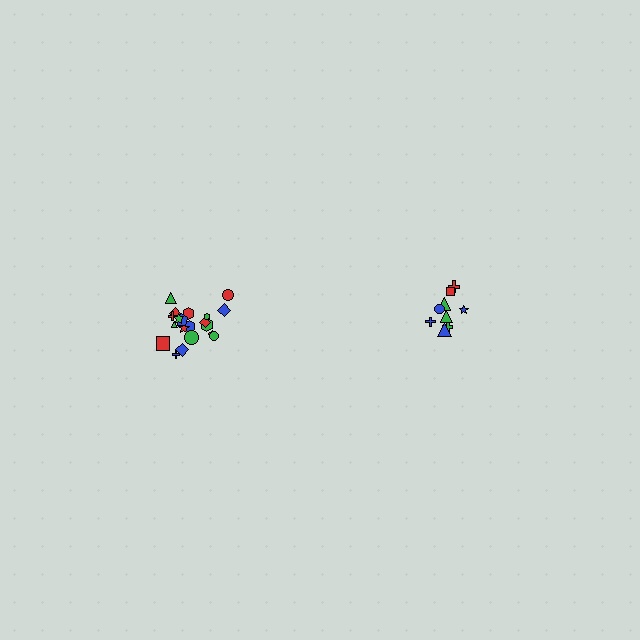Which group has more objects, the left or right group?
The left group.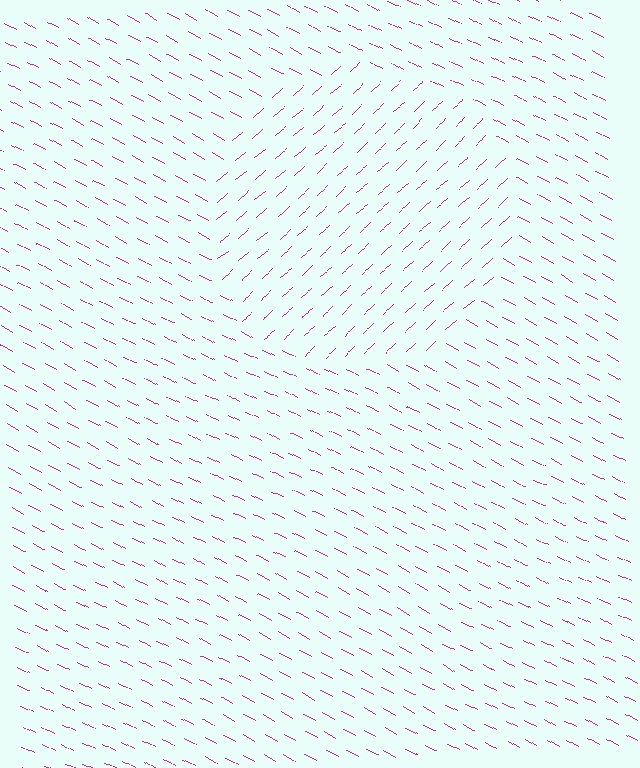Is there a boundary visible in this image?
Yes, there is a texture boundary formed by a change in line orientation.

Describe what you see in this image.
The image is filled with small magenta line segments. A circle region in the image has lines oriented differently from the surrounding lines, creating a visible texture boundary.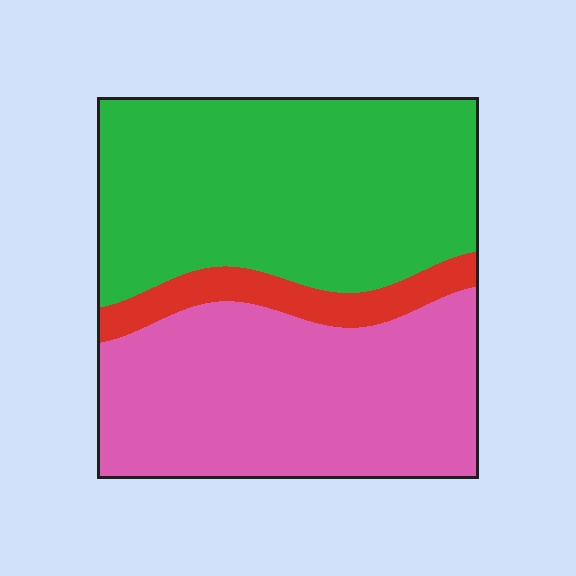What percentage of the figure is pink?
Pink takes up about two fifths (2/5) of the figure.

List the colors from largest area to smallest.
From largest to smallest: green, pink, red.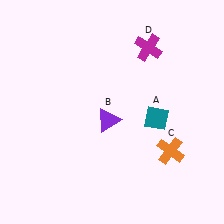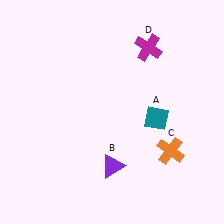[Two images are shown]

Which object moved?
The purple triangle (B) moved down.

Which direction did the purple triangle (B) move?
The purple triangle (B) moved down.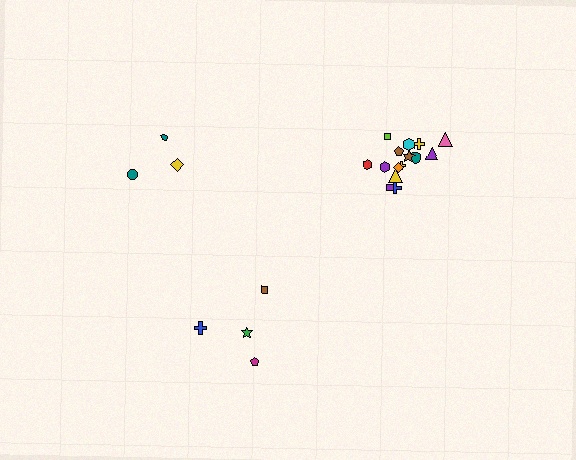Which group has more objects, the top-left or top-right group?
The top-right group.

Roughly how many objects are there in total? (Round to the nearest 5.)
Roughly 20 objects in total.